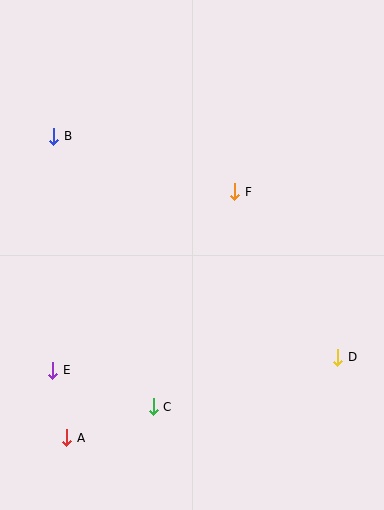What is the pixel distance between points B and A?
The distance between B and A is 302 pixels.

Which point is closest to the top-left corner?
Point B is closest to the top-left corner.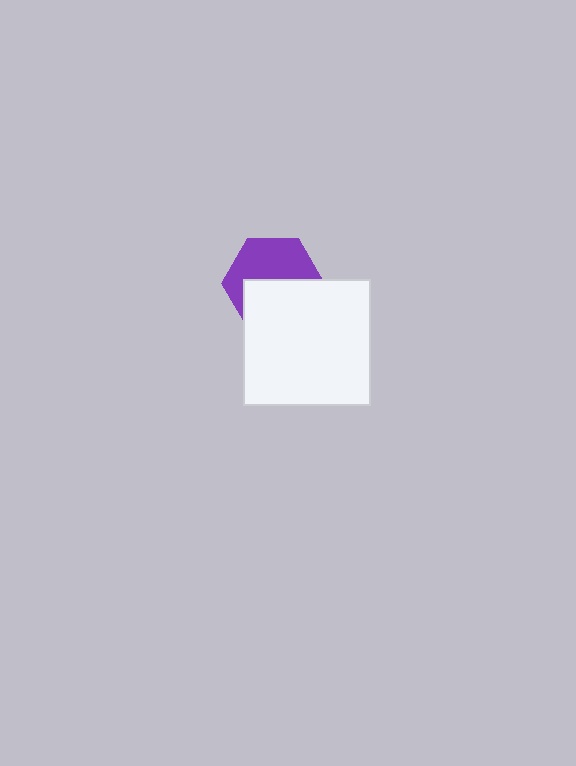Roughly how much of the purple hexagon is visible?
About half of it is visible (roughly 52%).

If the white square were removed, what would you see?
You would see the complete purple hexagon.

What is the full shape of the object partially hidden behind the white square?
The partially hidden object is a purple hexagon.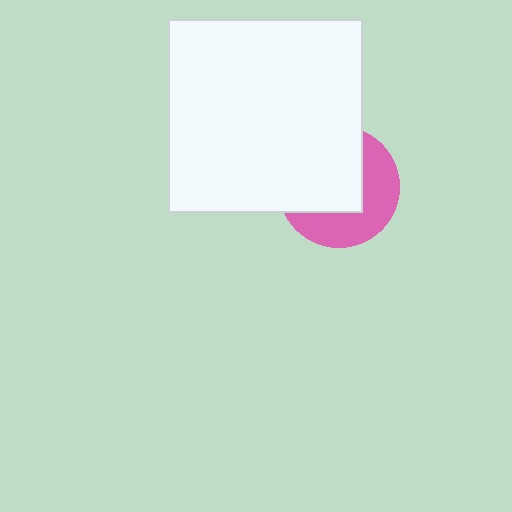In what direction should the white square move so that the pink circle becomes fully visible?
The white square should move toward the upper-left. That is the shortest direction to clear the overlap and leave the pink circle fully visible.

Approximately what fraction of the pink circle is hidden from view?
Roughly 57% of the pink circle is hidden behind the white square.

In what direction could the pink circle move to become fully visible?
The pink circle could move toward the lower-right. That would shift it out from behind the white square entirely.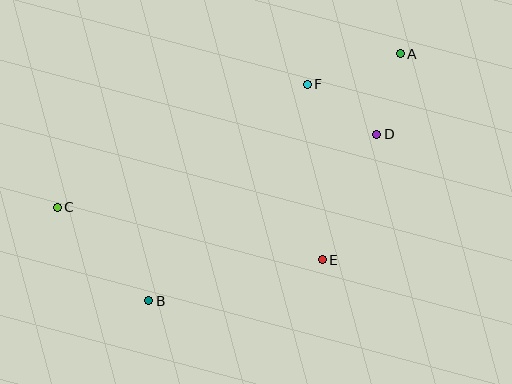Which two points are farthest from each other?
Points A and C are farthest from each other.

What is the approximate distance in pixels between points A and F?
The distance between A and F is approximately 98 pixels.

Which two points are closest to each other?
Points A and D are closest to each other.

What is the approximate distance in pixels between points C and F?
The distance between C and F is approximately 279 pixels.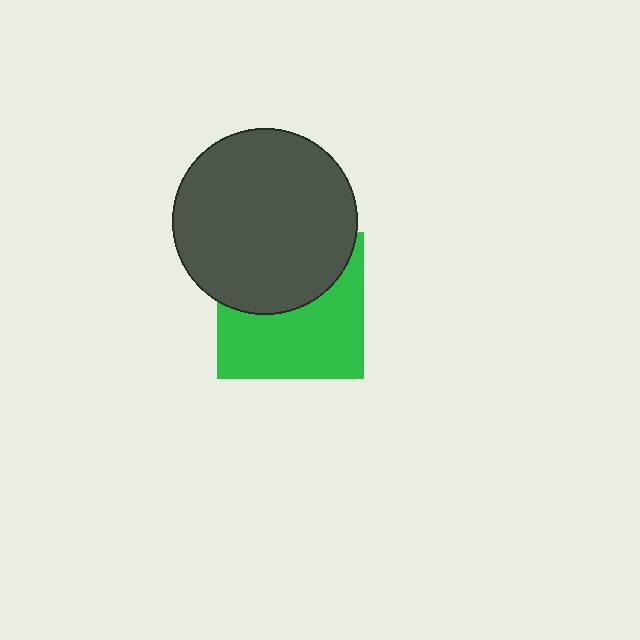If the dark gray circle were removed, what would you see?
You would see the complete green square.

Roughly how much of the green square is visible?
About half of it is visible (roughly 55%).